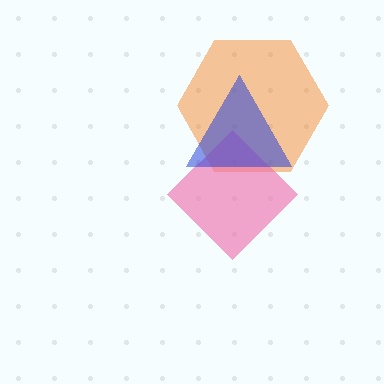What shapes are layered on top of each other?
The layered shapes are: an orange hexagon, a pink diamond, a blue triangle.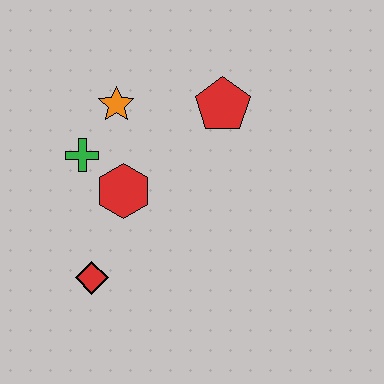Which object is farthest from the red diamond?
The red pentagon is farthest from the red diamond.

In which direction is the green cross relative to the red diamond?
The green cross is above the red diamond.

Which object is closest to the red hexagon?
The green cross is closest to the red hexagon.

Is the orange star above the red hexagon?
Yes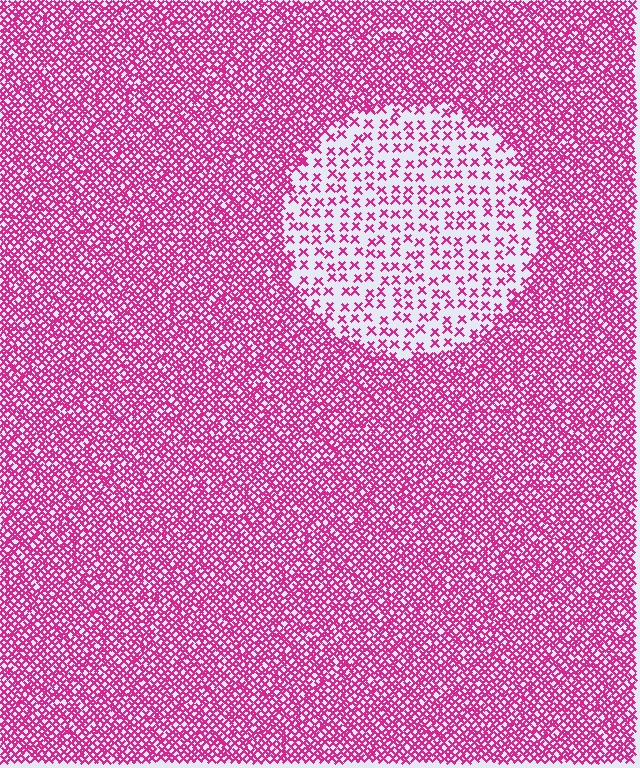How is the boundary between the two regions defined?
The boundary is defined by a change in element density (approximately 3.0x ratio). All elements are the same color, size, and shape.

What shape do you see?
I see a circle.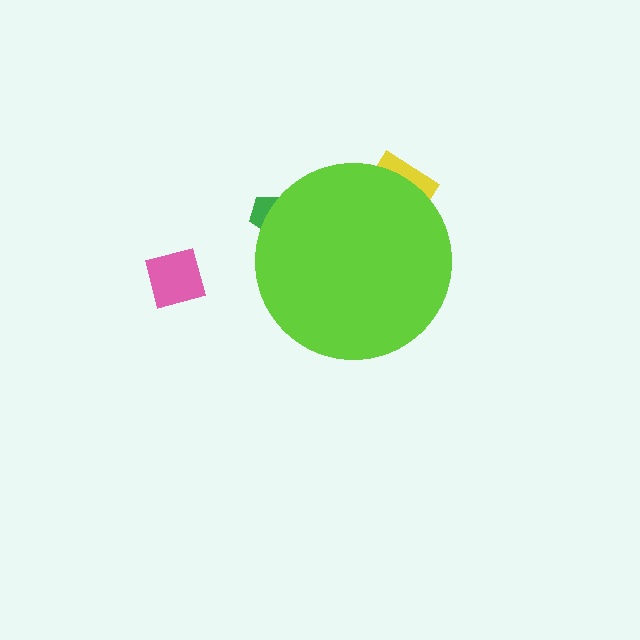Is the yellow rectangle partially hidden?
Yes, the yellow rectangle is partially hidden behind the lime circle.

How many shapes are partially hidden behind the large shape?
2 shapes are partially hidden.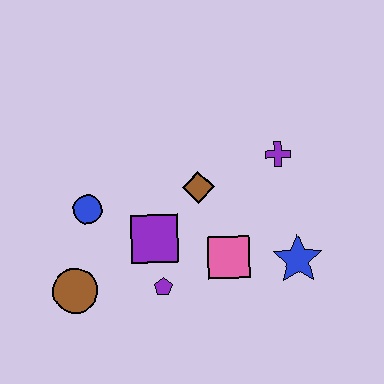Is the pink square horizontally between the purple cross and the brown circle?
Yes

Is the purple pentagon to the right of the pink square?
No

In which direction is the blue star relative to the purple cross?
The blue star is below the purple cross.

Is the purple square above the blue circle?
No